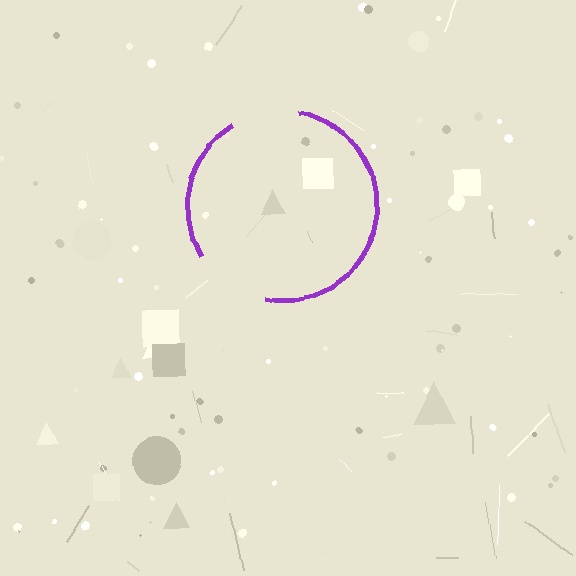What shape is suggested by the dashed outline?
The dashed outline suggests a circle.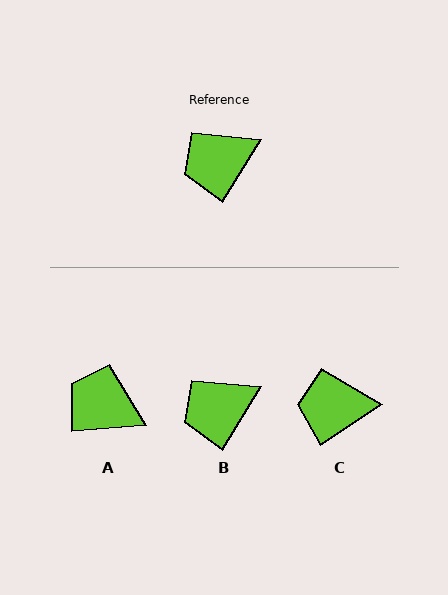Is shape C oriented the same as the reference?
No, it is off by about 25 degrees.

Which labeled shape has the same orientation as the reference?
B.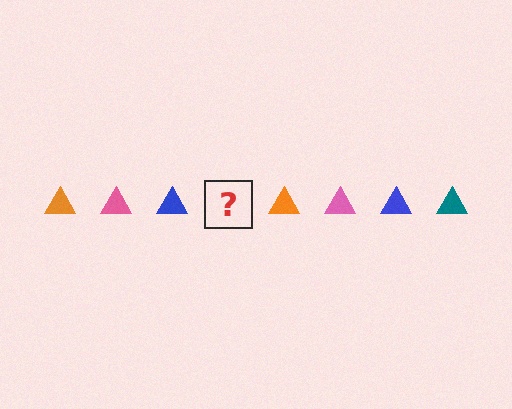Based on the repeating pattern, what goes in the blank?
The blank should be a teal triangle.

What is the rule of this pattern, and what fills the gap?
The rule is that the pattern cycles through orange, pink, blue, teal triangles. The gap should be filled with a teal triangle.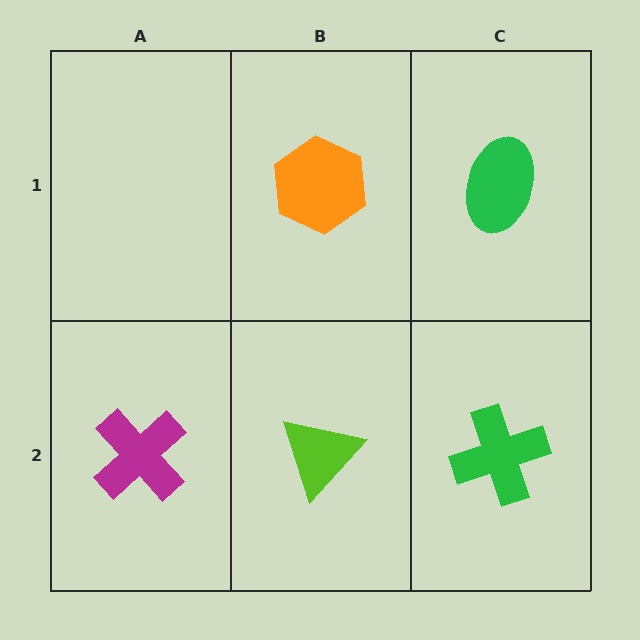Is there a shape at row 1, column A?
No, that cell is empty.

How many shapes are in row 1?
2 shapes.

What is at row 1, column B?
An orange hexagon.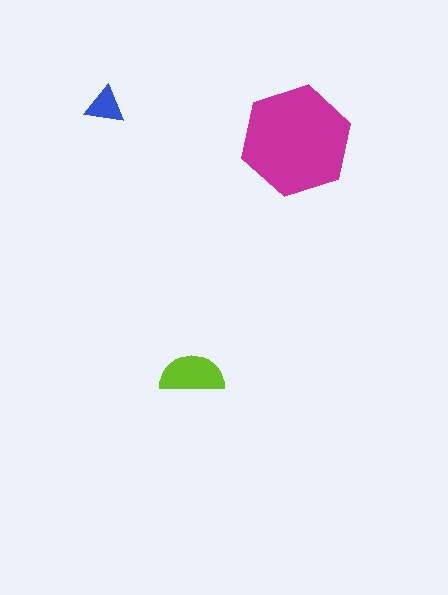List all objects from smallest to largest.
The blue triangle, the lime semicircle, the magenta hexagon.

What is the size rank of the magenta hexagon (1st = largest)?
1st.